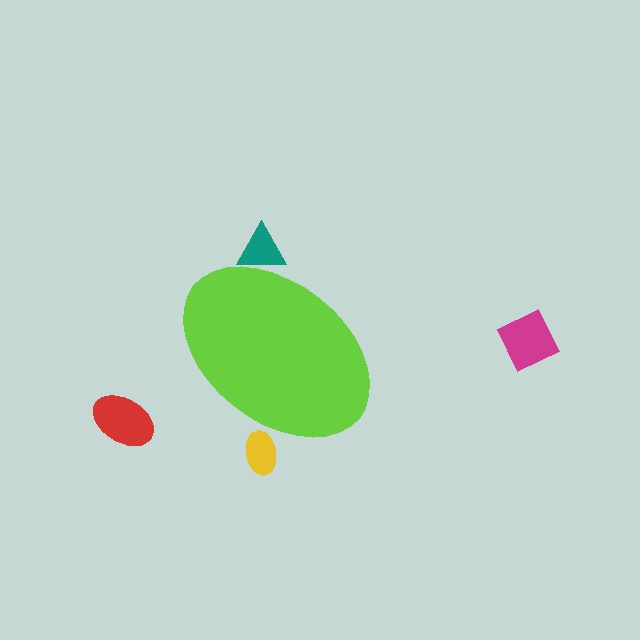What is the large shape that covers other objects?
A lime ellipse.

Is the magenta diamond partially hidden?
No, the magenta diamond is fully visible.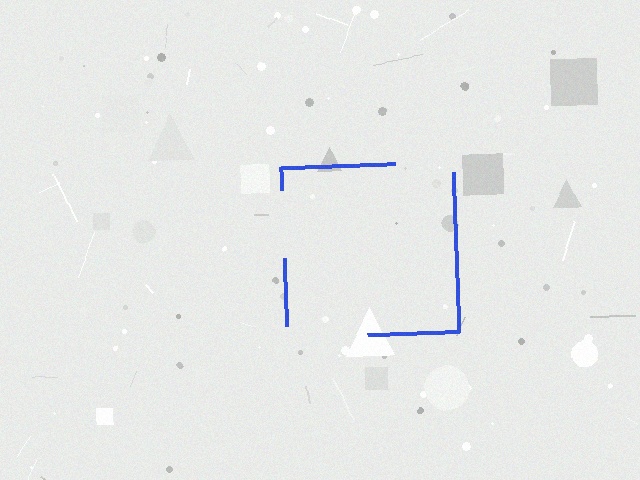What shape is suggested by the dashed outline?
The dashed outline suggests a square.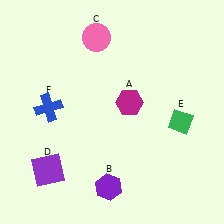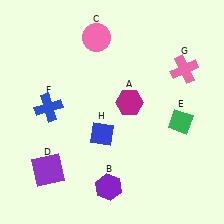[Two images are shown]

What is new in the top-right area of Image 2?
A pink cross (G) was added in the top-right area of Image 2.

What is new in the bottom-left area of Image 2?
A blue diamond (H) was added in the bottom-left area of Image 2.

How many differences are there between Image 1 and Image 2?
There are 2 differences between the two images.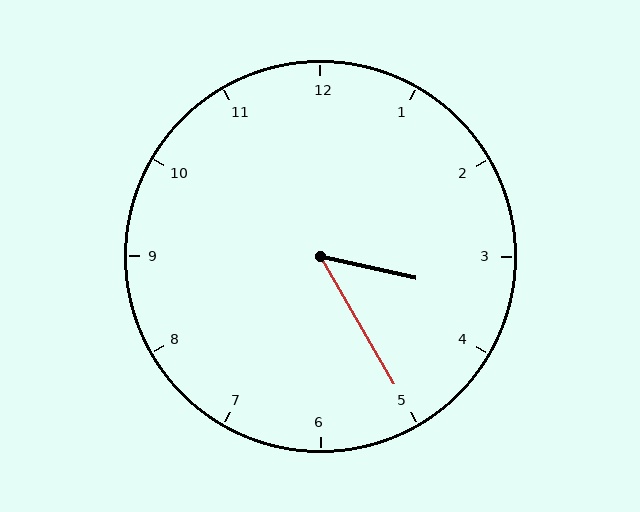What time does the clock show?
3:25.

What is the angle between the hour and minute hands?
Approximately 48 degrees.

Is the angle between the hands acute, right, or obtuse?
It is acute.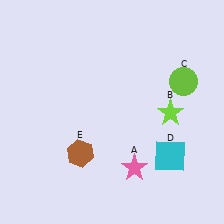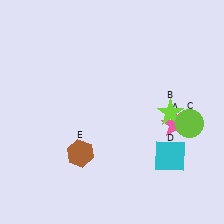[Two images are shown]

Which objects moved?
The objects that moved are: the pink star (A), the lime circle (C).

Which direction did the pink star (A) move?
The pink star (A) moved up.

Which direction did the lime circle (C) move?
The lime circle (C) moved down.